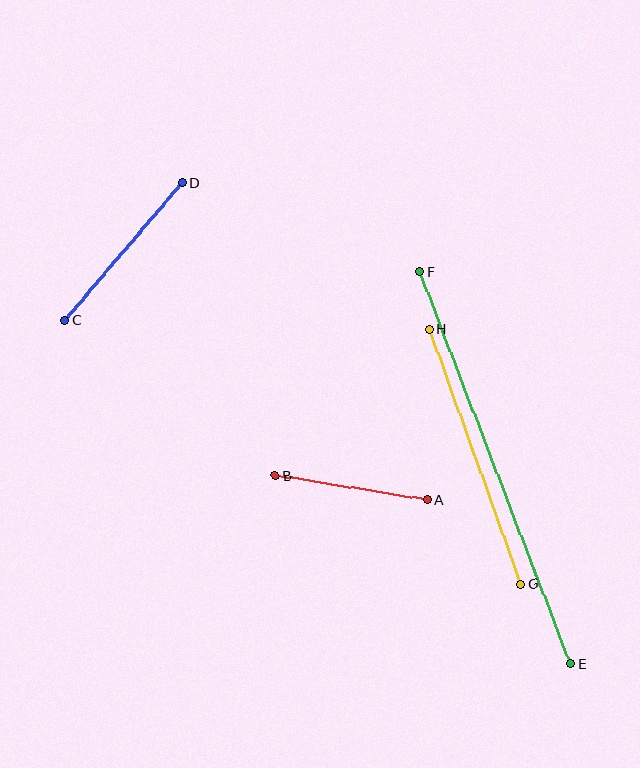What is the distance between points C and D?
The distance is approximately 181 pixels.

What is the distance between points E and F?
The distance is approximately 420 pixels.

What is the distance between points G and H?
The distance is approximately 270 pixels.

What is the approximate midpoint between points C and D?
The midpoint is at approximately (123, 252) pixels.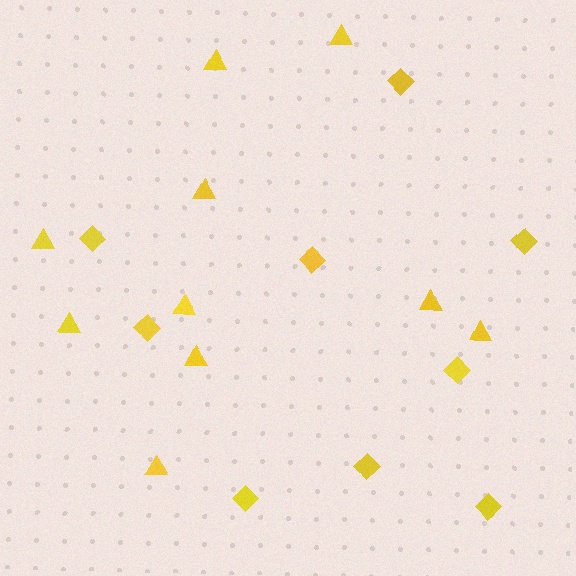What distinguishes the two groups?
There are 2 groups: one group of diamonds (9) and one group of triangles (10).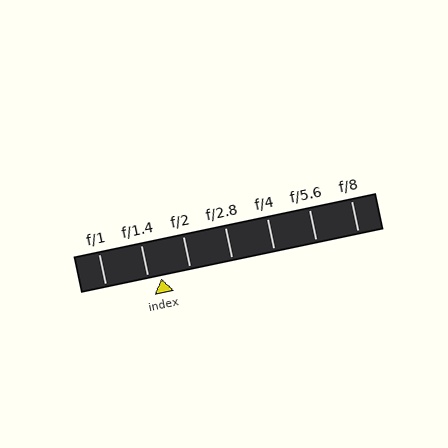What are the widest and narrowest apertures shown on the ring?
The widest aperture shown is f/1 and the narrowest is f/8.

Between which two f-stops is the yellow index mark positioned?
The index mark is between f/1.4 and f/2.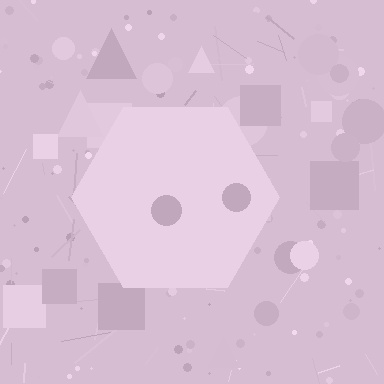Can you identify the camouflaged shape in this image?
The camouflaged shape is a hexagon.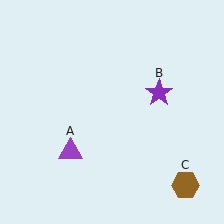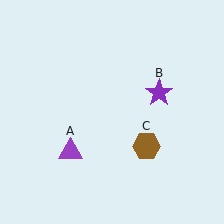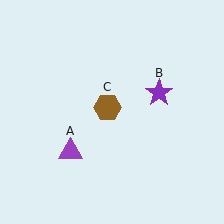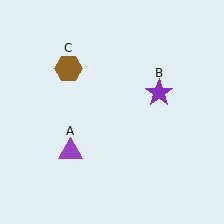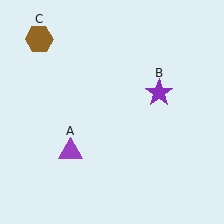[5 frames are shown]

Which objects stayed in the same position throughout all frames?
Purple triangle (object A) and purple star (object B) remained stationary.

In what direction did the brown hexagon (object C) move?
The brown hexagon (object C) moved up and to the left.